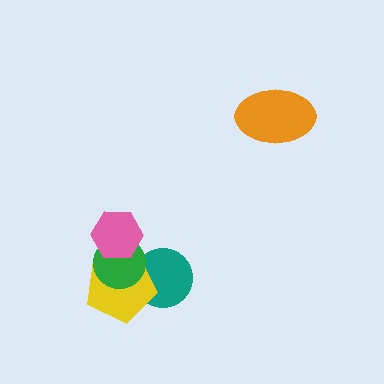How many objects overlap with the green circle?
3 objects overlap with the green circle.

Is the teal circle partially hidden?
Yes, it is partially covered by another shape.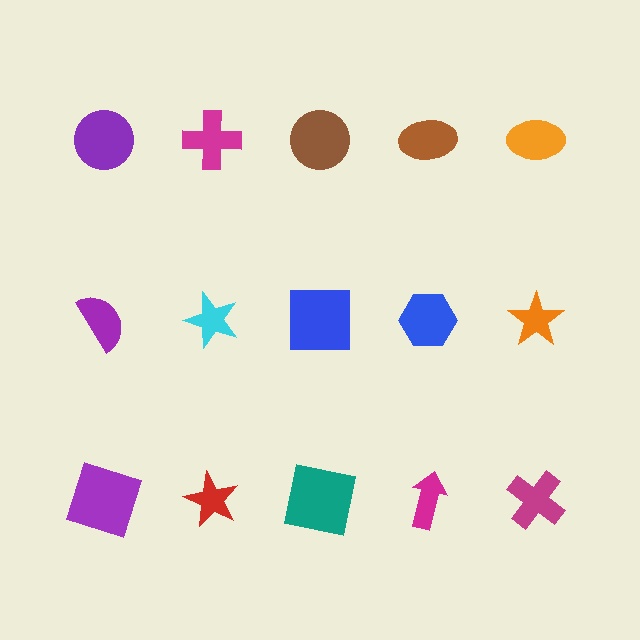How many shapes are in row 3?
5 shapes.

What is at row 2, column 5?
An orange star.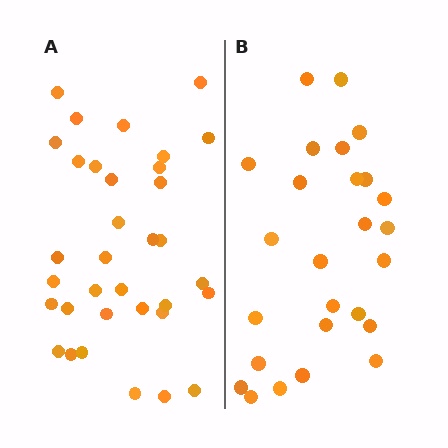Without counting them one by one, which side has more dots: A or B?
Region A (the left region) has more dots.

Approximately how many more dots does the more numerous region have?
Region A has roughly 8 or so more dots than region B.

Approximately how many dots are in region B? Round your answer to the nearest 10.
About 30 dots. (The exact count is 26, which rounds to 30.)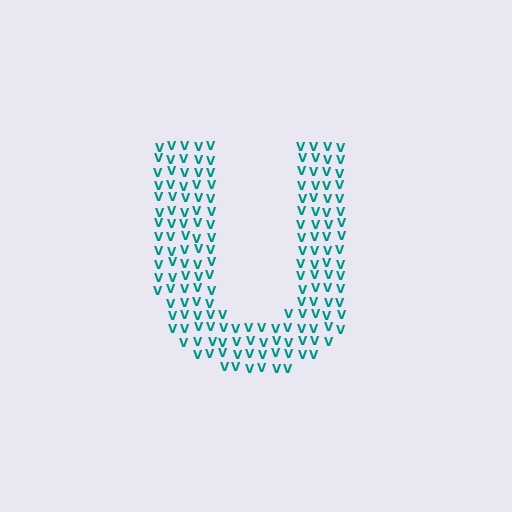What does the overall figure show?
The overall figure shows the letter U.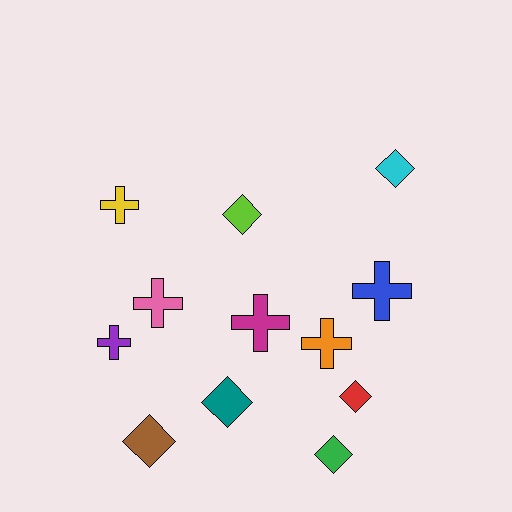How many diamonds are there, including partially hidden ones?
There are 6 diamonds.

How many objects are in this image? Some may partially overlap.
There are 12 objects.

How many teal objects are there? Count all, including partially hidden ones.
There is 1 teal object.